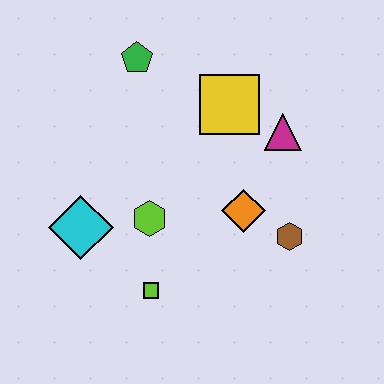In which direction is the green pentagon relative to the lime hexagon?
The green pentagon is above the lime hexagon.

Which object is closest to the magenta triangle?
The yellow square is closest to the magenta triangle.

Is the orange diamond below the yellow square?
Yes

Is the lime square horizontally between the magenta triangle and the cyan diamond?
Yes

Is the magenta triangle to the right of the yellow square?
Yes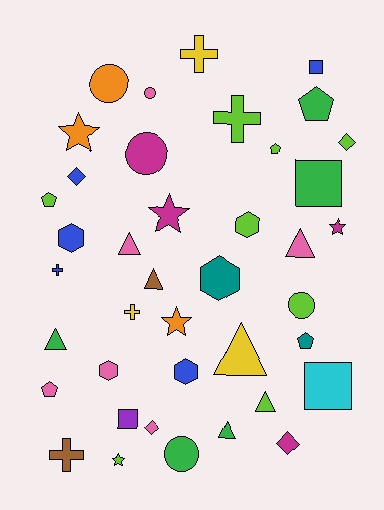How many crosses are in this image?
There are 5 crosses.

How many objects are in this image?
There are 40 objects.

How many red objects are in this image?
There are no red objects.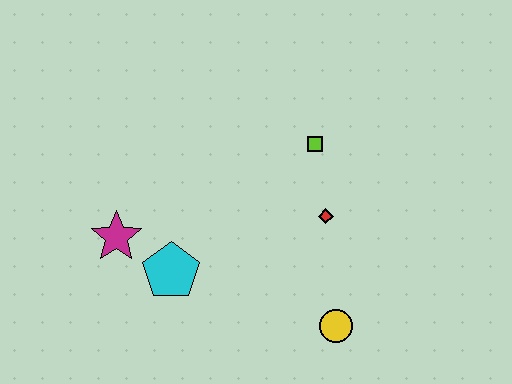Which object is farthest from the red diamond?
The magenta star is farthest from the red diamond.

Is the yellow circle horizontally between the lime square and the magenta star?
No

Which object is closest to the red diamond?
The lime square is closest to the red diamond.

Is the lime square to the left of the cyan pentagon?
No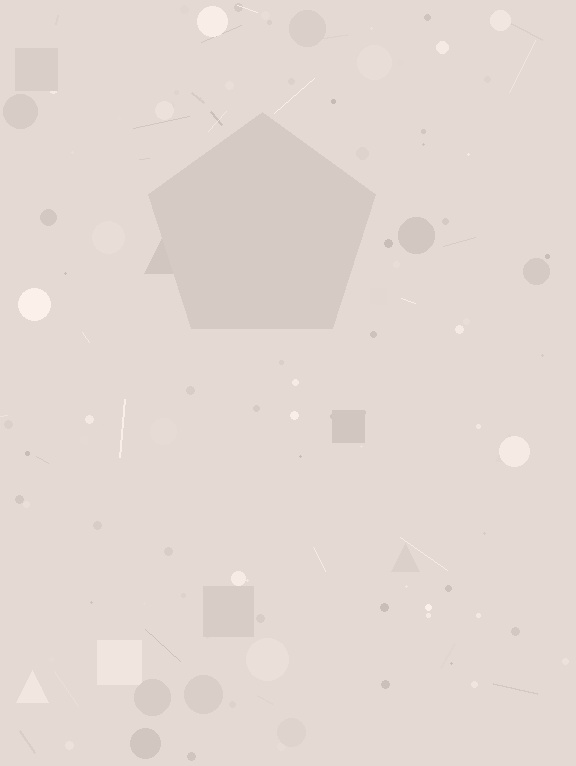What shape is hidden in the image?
A pentagon is hidden in the image.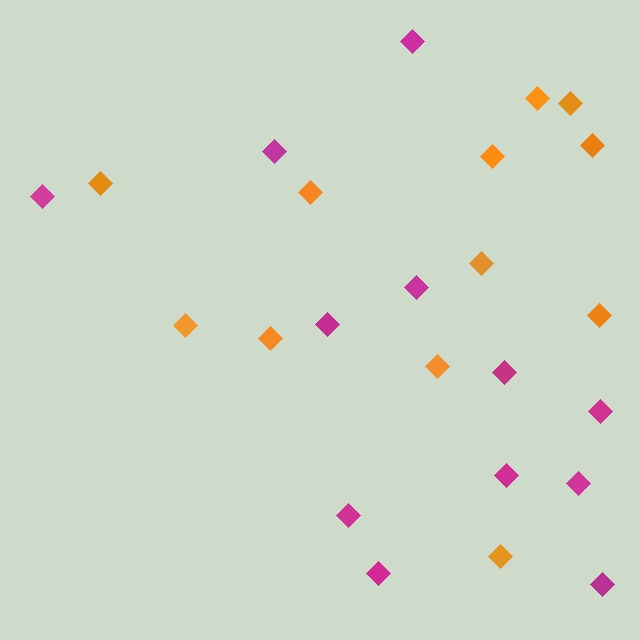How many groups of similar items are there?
There are 2 groups: one group of magenta diamonds (12) and one group of orange diamonds (12).